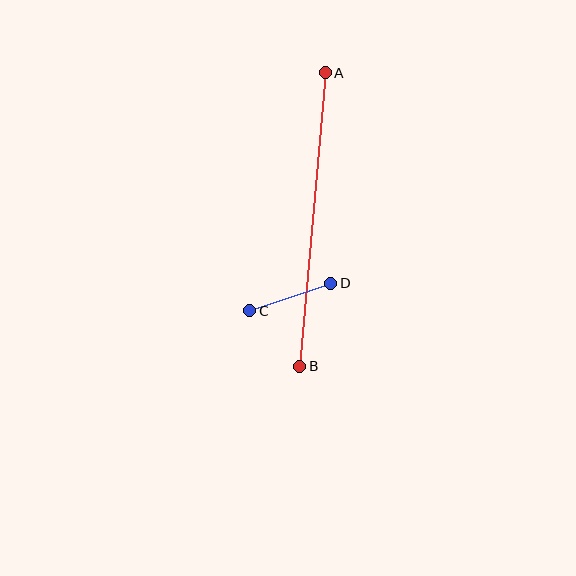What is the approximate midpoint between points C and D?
The midpoint is at approximately (290, 297) pixels.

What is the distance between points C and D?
The distance is approximately 85 pixels.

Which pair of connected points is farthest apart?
Points A and B are farthest apart.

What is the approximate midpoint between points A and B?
The midpoint is at approximately (312, 219) pixels.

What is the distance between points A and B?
The distance is approximately 294 pixels.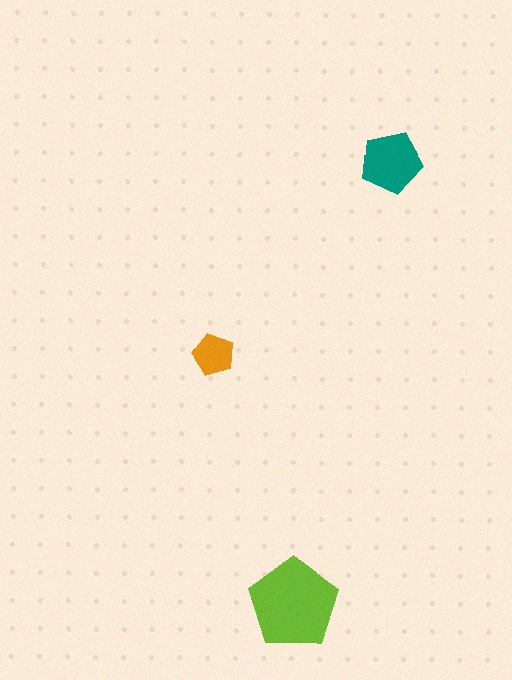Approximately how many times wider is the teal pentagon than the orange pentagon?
About 1.5 times wider.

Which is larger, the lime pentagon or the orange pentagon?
The lime one.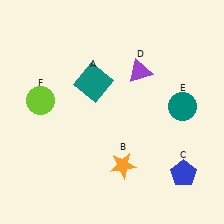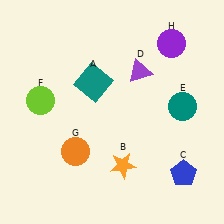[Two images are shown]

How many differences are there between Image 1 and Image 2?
There are 2 differences between the two images.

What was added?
An orange circle (G), a purple circle (H) were added in Image 2.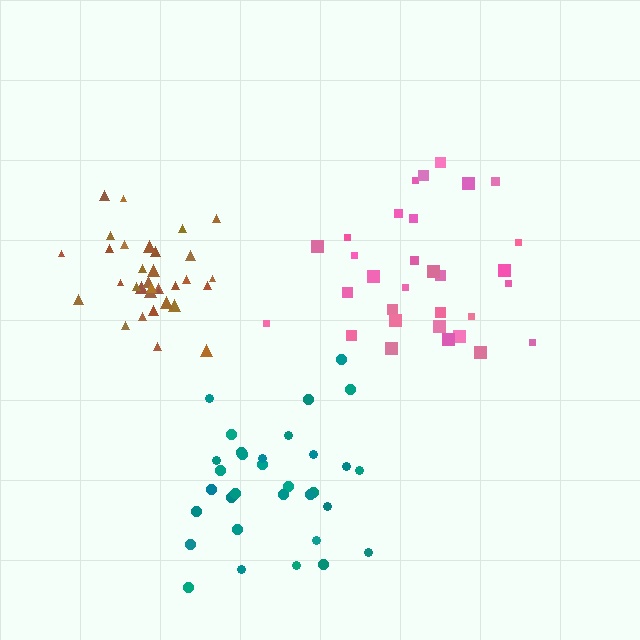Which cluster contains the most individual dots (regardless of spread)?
Brown (34).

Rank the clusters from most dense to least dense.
brown, teal, pink.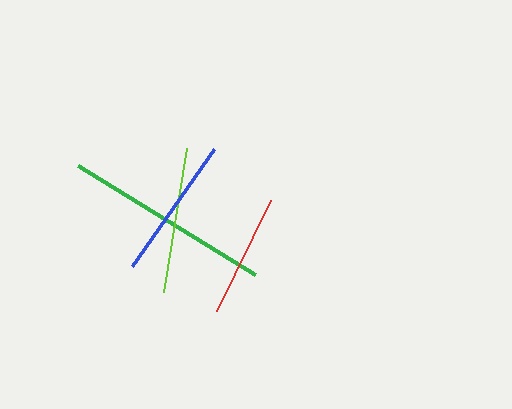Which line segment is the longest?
The green line is the longest at approximately 208 pixels.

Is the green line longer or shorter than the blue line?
The green line is longer than the blue line.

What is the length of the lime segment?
The lime segment is approximately 145 pixels long.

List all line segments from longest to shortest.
From longest to shortest: green, lime, blue, red.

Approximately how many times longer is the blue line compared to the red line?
The blue line is approximately 1.2 times the length of the red line.